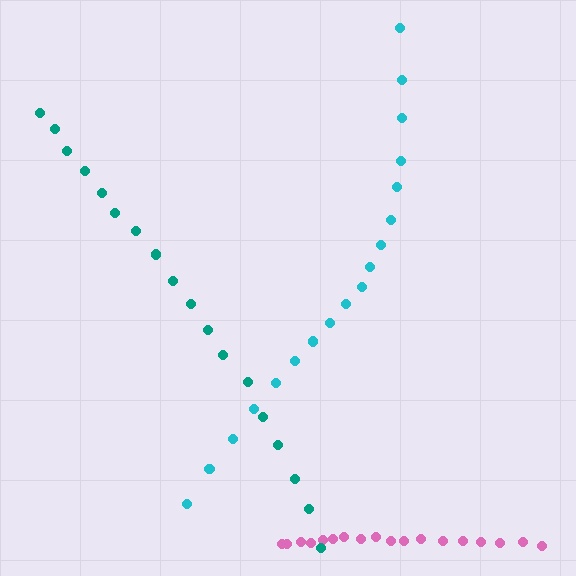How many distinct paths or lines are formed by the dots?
There are 3 distinct paths.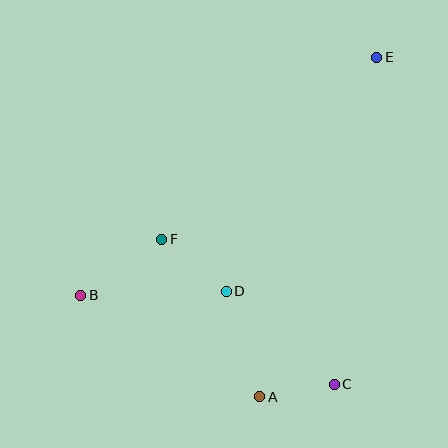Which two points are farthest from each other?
Points B and E are farthest from each other.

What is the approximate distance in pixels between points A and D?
The distance between A and D is approximately 111 pixels.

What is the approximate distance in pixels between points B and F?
The distance between B and F is approximately 98 pixels.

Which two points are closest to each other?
Points A and C are closest to each other.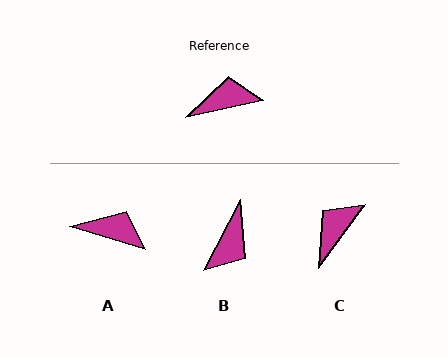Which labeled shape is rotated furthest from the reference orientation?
B, about 129 degrees away.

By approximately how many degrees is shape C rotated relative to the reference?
Approximately 42 degrees counter-clockwise.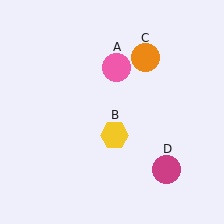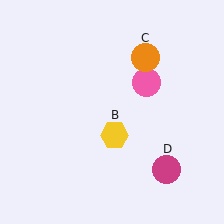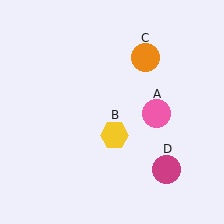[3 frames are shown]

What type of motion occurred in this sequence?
The pink circle (object A) rotated clockwise around the center of the scene.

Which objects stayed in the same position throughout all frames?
Yellow hexagon (object B) and orange circle (object C) and magenta circle (object D) remained stationary.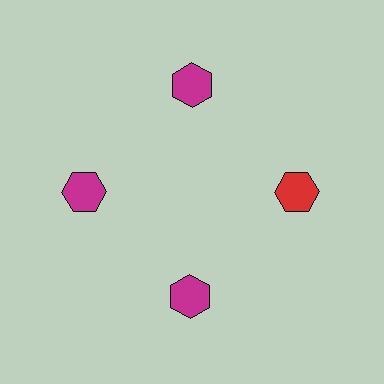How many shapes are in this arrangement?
There are 4 shapes arranged in a ring pattern.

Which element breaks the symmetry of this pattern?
The red hexagon at roughly the 3 o'clock position breaks the symmetry. All other shapes are magenta hexagons.